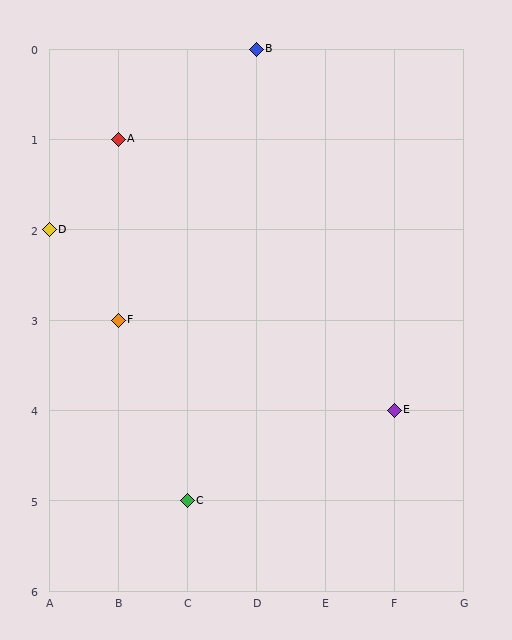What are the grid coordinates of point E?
Point E is at grid coordinates (F, 4).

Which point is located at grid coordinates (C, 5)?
Point C is at (C, 5).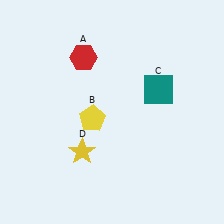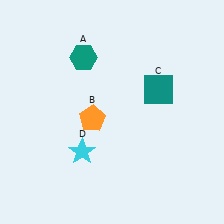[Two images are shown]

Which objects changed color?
A changed from red to teal. B changed from yellow to orange. D changed from yellow to cyan.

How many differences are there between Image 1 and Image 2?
There are 3 differences between the two images.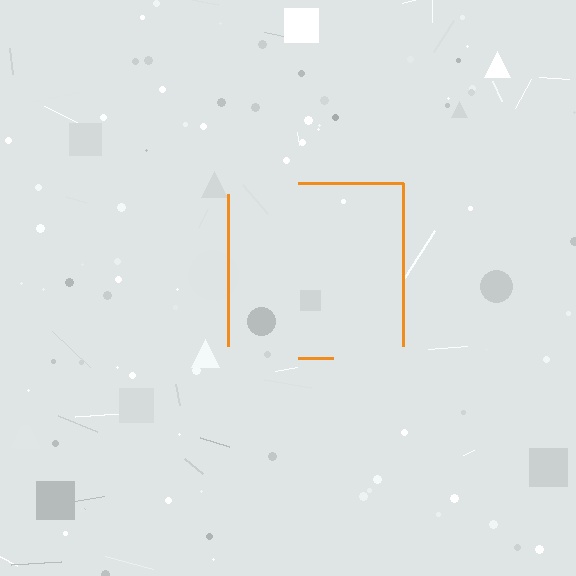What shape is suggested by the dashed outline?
The dashed outline suggests a square.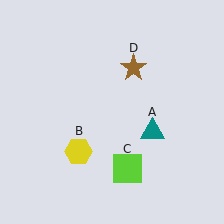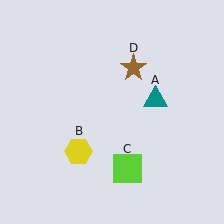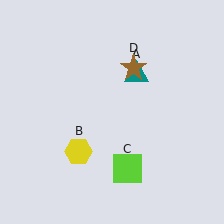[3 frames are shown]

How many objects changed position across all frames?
1 object changed position: teal triangle (object A).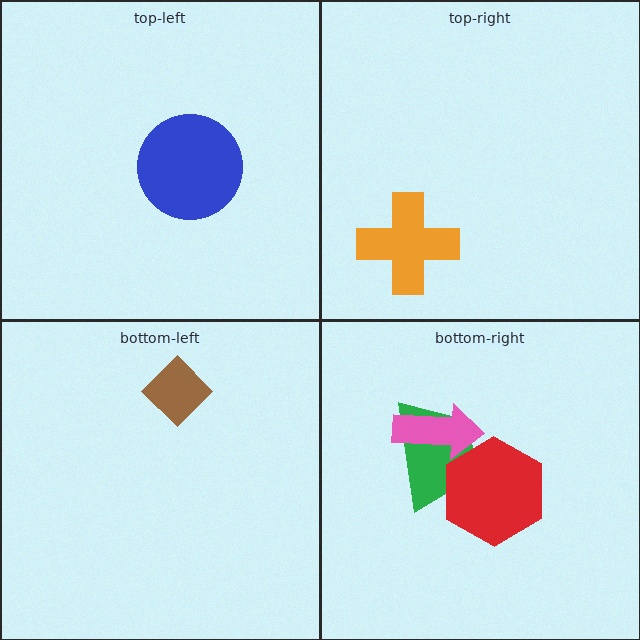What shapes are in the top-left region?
The blue circle.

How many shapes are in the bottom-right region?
3.